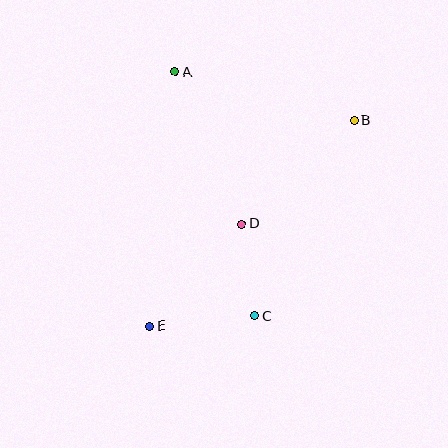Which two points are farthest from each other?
Points B and E are farthest from each other.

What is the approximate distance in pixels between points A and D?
The distance between A and D is approximately 166 pixels.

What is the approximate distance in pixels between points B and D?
The distance between B and D is approximately 153 pixels.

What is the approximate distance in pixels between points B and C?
The distance between B and C is approximately 220 pixels.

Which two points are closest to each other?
Points C and D are closest to each other.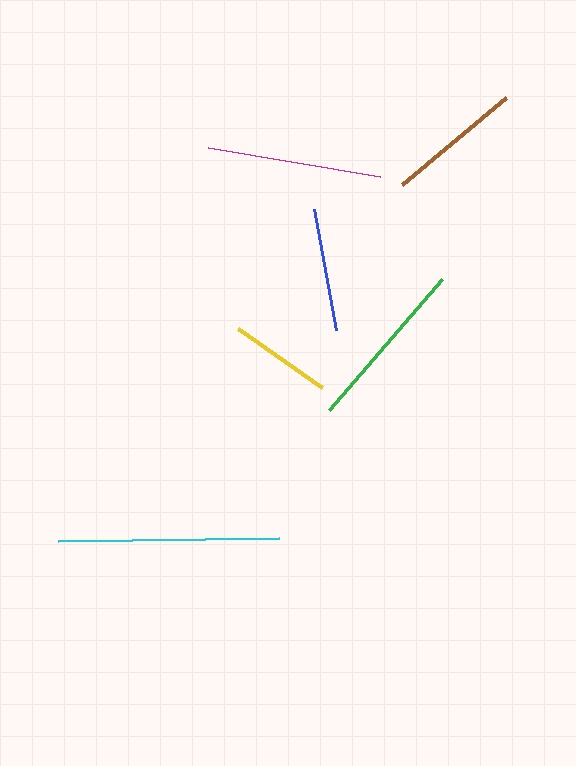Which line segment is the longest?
The cyan line is the longest at approximately 221 pixels.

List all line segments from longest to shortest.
From longest to shortest: cyan, magenta, green, brown, blue, yellow.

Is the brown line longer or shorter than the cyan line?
The cyan line is longer than the brown line.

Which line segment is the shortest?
The yellow line is the shortest at approximately 103 pixels.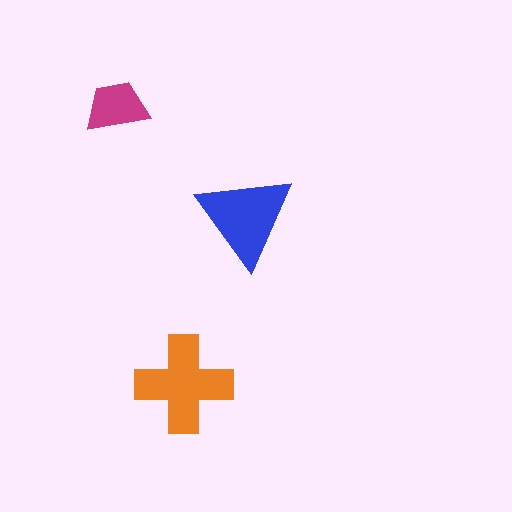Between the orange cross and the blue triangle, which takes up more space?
The orange cross.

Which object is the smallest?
The magenta trapezoid.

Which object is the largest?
The orange cross.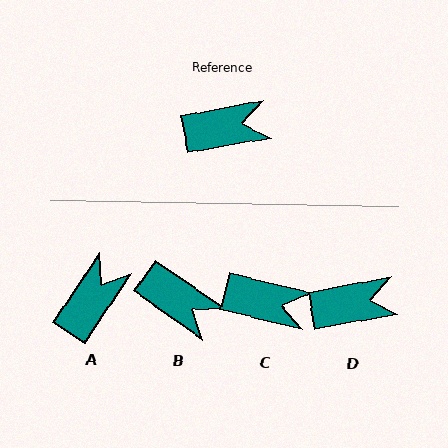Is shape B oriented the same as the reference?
No, it is off by about 45 degrees.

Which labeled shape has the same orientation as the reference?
D.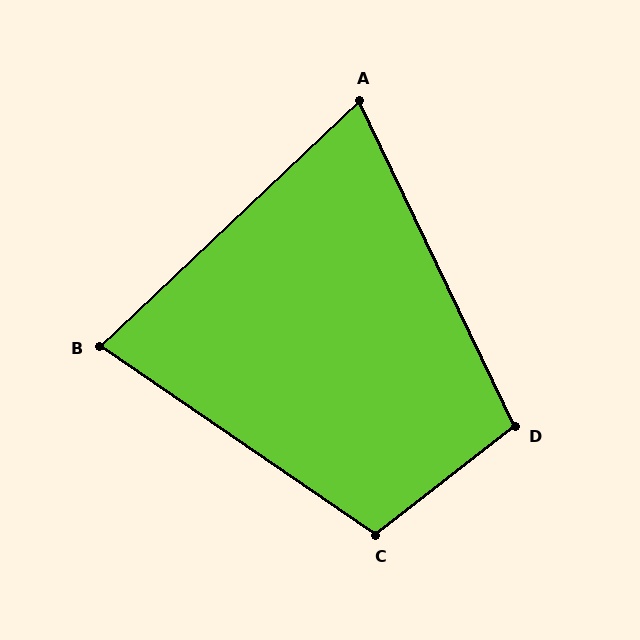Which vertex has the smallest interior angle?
A, at approximately 72 degrees.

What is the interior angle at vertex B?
Approximately 78 degrees (acute).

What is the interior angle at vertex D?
Approximately 102 degrees (obtuse).